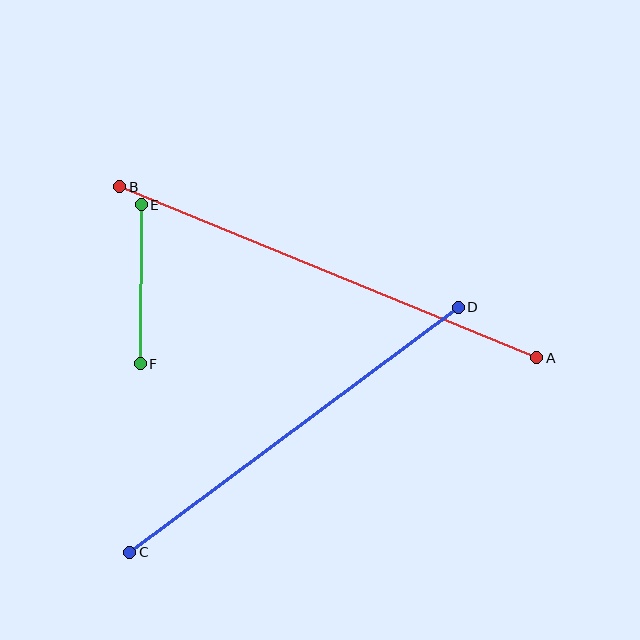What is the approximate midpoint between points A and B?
The midpoint is at approximately (328, 272) pixels.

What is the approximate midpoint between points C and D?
The midpoint is at approximately (294, 430) pixels.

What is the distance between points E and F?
The distance is approximately 159 pixels.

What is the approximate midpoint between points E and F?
The midpoint is at approximately (141, 284) pixels.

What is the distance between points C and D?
The distance is approximately 410 pixels.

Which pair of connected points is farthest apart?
Points A and B are farthest apart.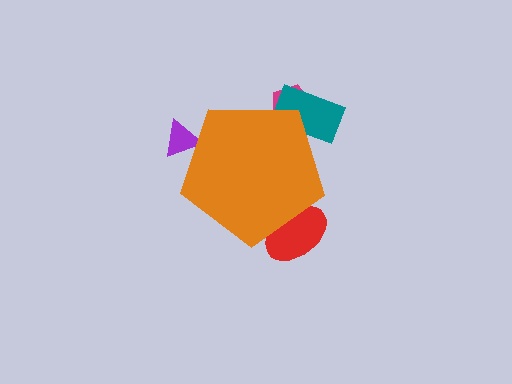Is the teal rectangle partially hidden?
Yes, the teal rectangle is partially hidden behind the orange pentagon.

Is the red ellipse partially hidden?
Yes, the red ellipse is partially hidden behind the orange pentagon.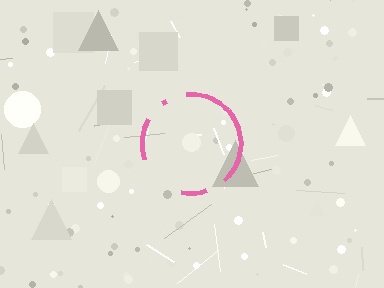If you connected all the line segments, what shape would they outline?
They would outline a circle.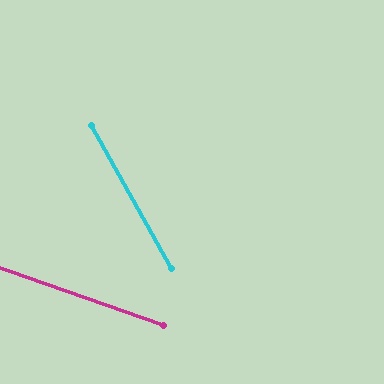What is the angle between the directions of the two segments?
Approximately 41 degrees.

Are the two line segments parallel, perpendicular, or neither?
Neither parallel nor perpendicular — they differ by about 41°.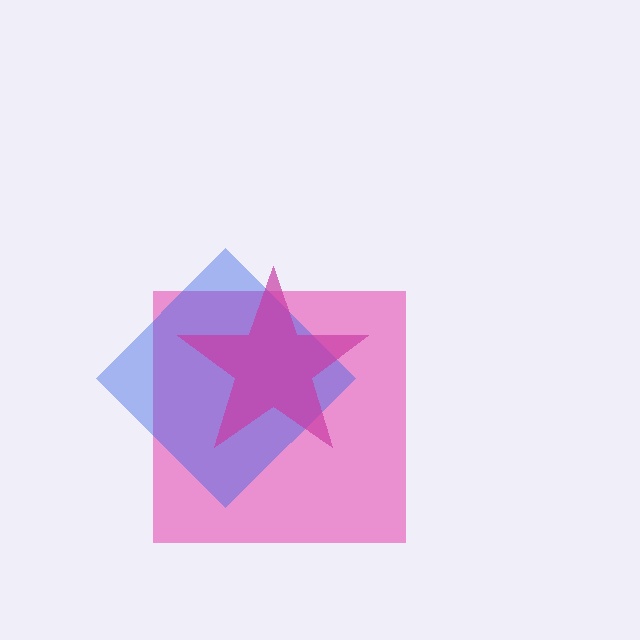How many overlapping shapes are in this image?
There are 3 overlapping shapes in the image.